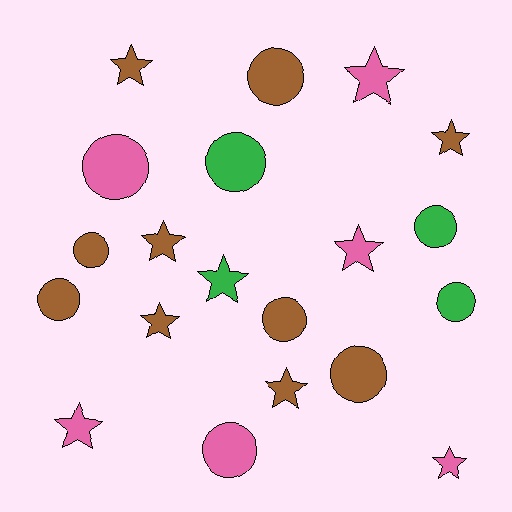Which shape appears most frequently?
Star, with 10 objects.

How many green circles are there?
There are 3 green circles.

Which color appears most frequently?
Brown, with 10 objects.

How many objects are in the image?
There are 20 objects.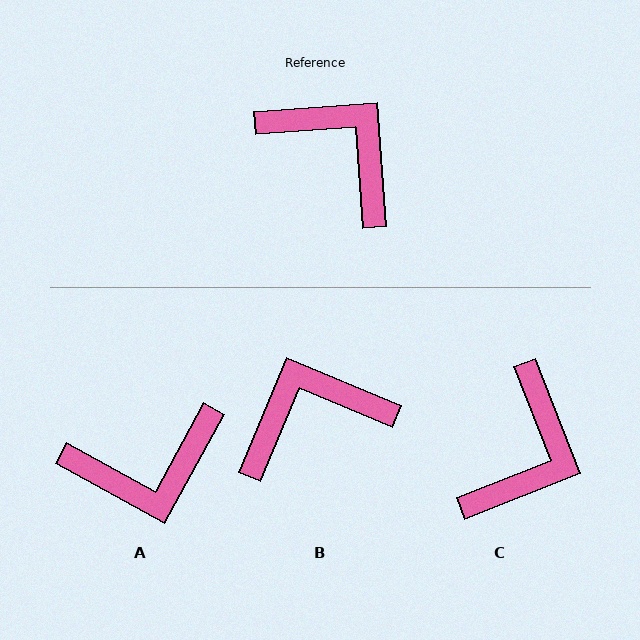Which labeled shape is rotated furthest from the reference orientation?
A, about 123 degrees away.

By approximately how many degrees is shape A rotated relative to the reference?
Approximately 123 degrees clockwise.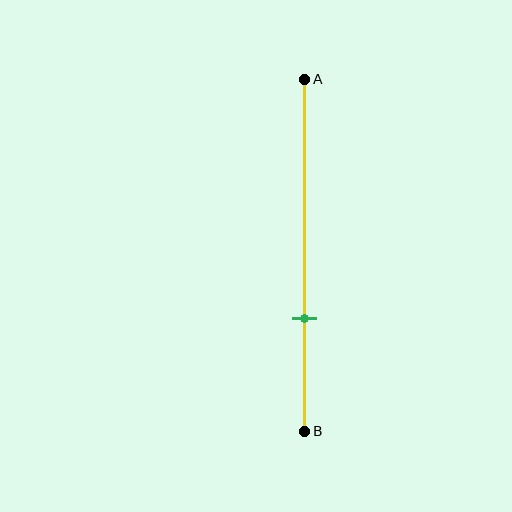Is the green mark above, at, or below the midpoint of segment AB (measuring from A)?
The green mark is below the midpoint of segment AB.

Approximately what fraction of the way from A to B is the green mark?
The green mark is approximately 70% of the way from A to B.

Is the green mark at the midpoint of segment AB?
No, the mark is at about 70% from A, not at the 50% midpoint.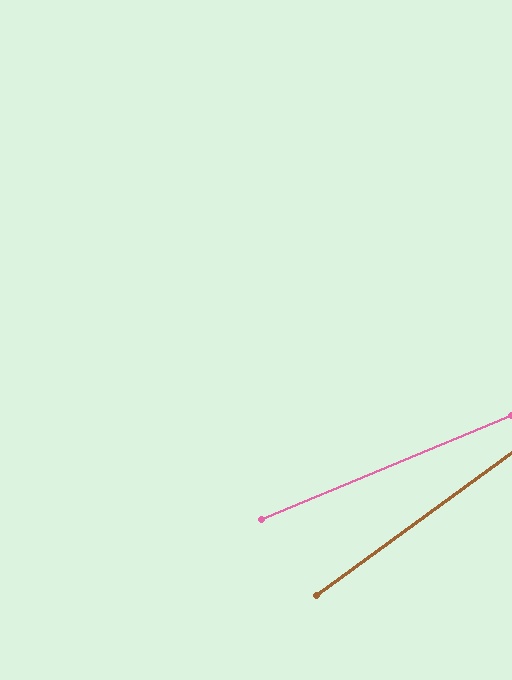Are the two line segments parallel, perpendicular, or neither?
Neither parallel nor perpendicular — they differ by about 14°.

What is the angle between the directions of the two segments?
Approximately 14 degrees.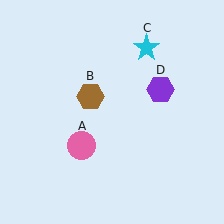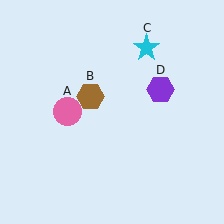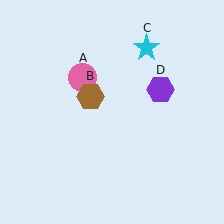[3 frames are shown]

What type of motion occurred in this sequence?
The pink circle (object A) rotated clockwise around the center of the scene.